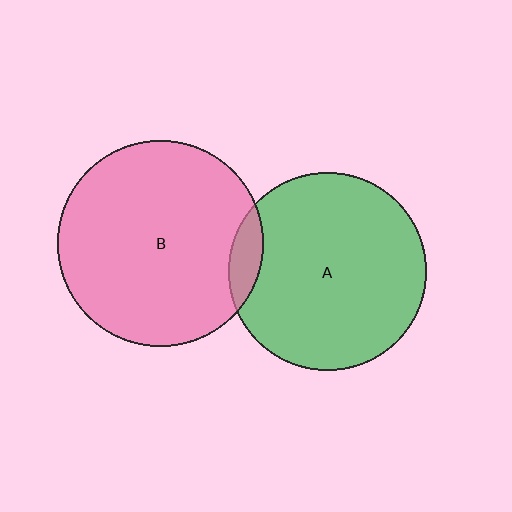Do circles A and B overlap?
Yes.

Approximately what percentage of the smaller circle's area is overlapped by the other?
Approximately 10%.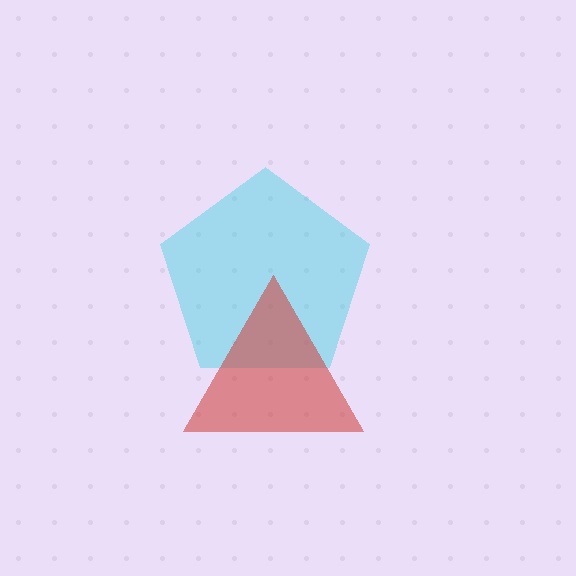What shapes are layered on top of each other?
The layered shapes are: a cyan pentagon, a red triangle.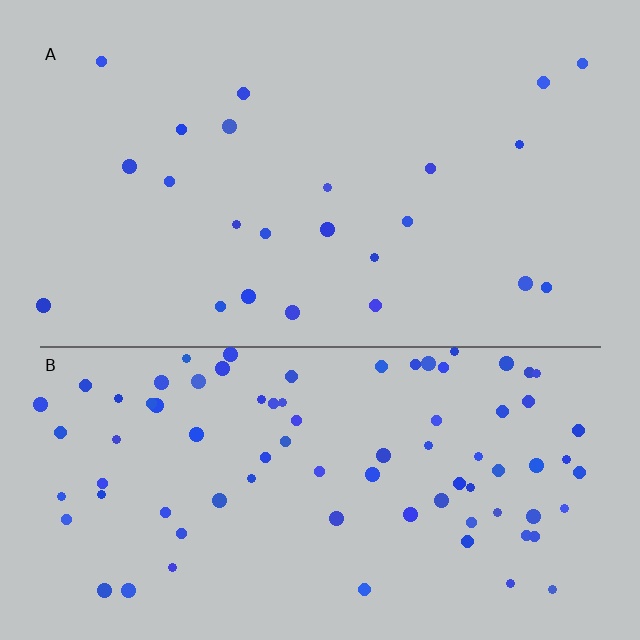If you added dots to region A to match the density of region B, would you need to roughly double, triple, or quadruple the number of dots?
Approximately quadruple.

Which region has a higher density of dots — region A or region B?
B (the bottom).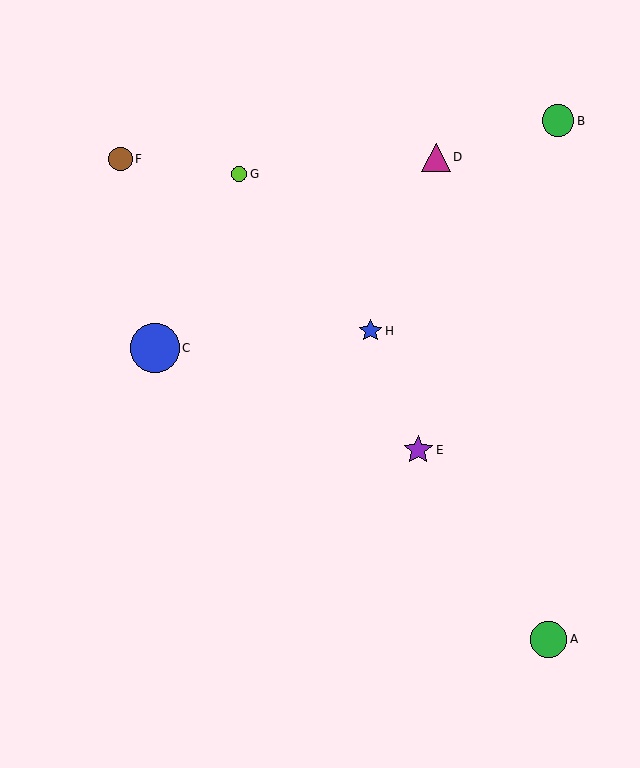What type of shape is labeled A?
Shape A is a green circle.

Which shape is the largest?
The blue circle (labeled C) is the largest.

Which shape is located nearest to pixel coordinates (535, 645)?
The green circle (labeled A) at (548, 639) is nearest to that location.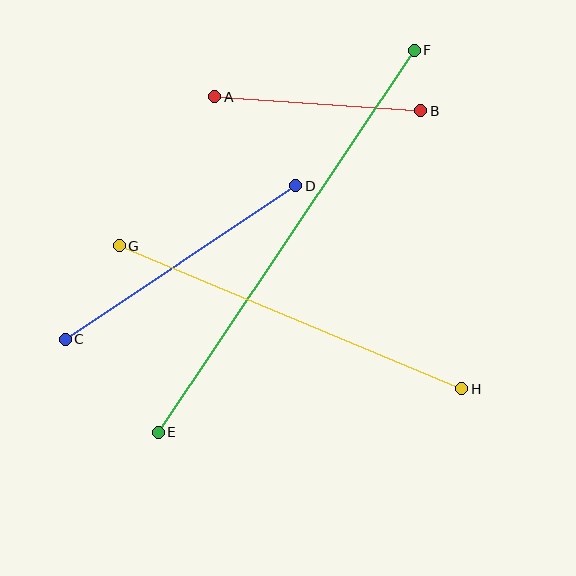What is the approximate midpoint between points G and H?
The midpoint is at approximately (290, 317) pixels.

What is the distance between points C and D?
The distance is approximately 277 pixels.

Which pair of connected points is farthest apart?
Points E and F are farthest apart.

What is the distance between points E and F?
The distance is approximately 460 pixels.